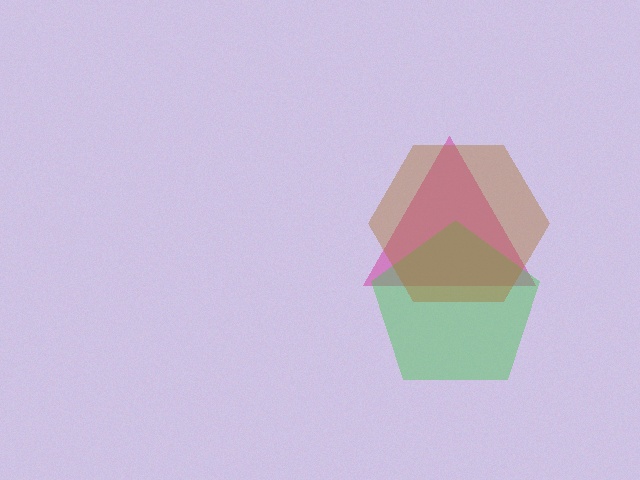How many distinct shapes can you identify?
There are 3 distinct shapes: a magenta triangle, a green pentagon, a brown hexagon.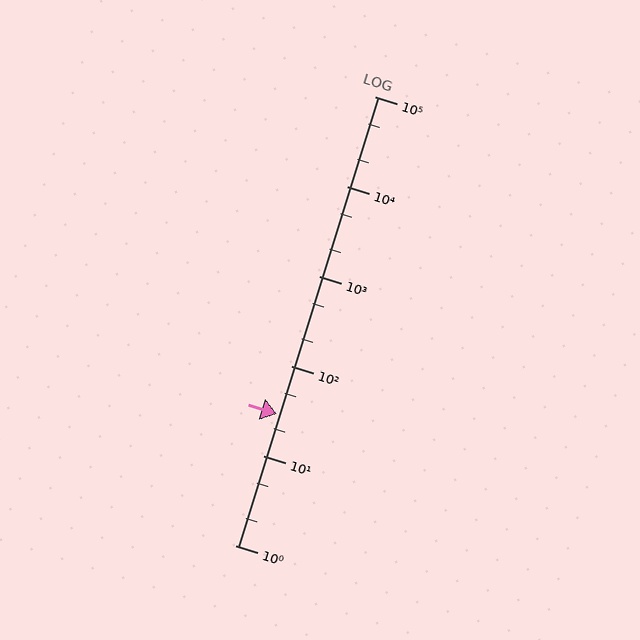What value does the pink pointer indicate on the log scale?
The pointer indicates approximately 29.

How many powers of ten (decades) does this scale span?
The scale spans 5 decades, from 1 to 100000.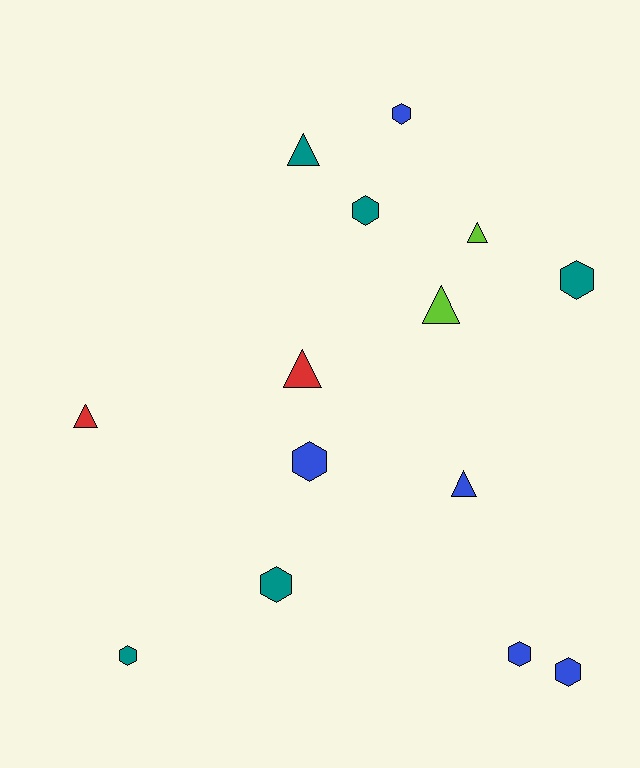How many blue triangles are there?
There is 1 blue triangle.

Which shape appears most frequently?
Hexagon, with 8 objects.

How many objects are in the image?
There are 14 objects.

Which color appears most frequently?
Blue, with 5 objects.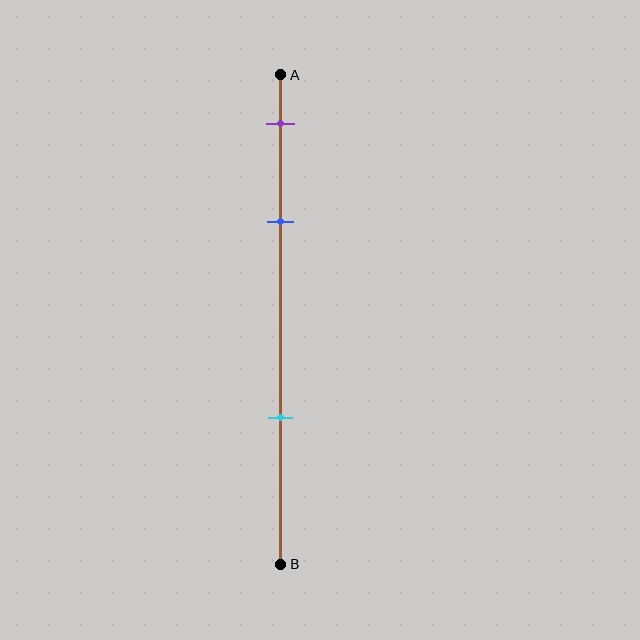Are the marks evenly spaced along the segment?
No, the marks are not evenly spaced.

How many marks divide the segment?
There are 3 marks dividing the segment.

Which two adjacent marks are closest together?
The purple and blue marks are the closest adjacent pair.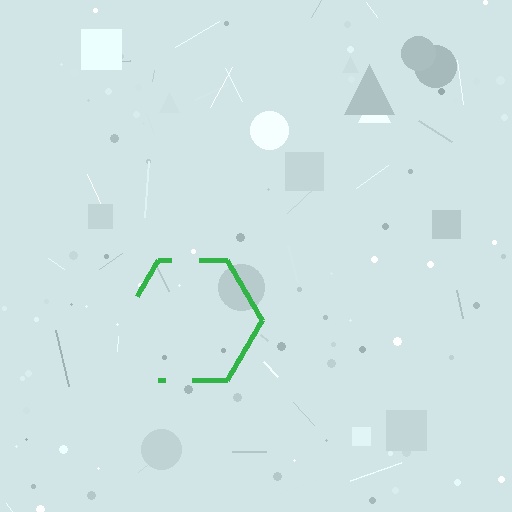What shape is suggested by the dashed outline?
The dashed outline suggests a hexagon.